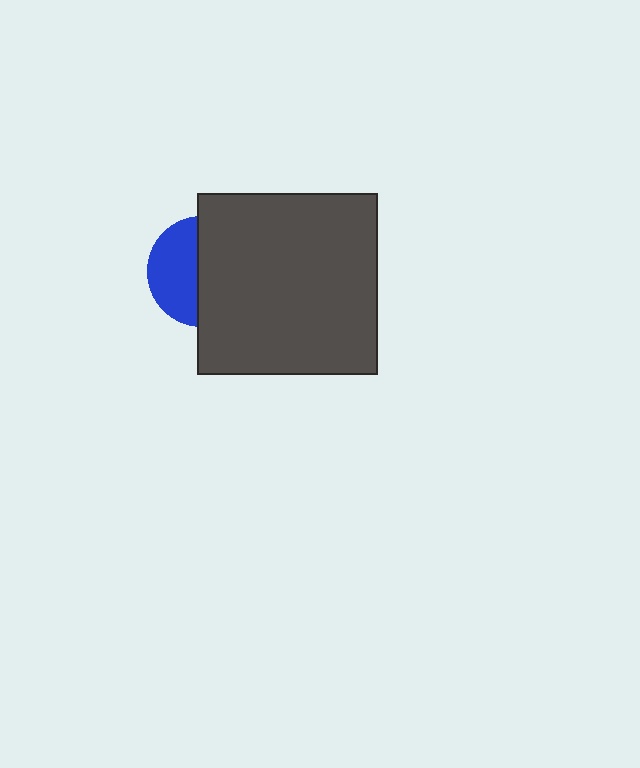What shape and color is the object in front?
The object in front is a dark gray rectangle.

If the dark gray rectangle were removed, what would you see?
You would see the complete blue circle.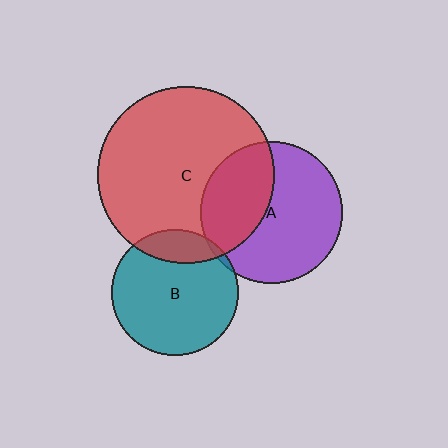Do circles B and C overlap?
Yes.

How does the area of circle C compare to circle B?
Approximately 2.0 times.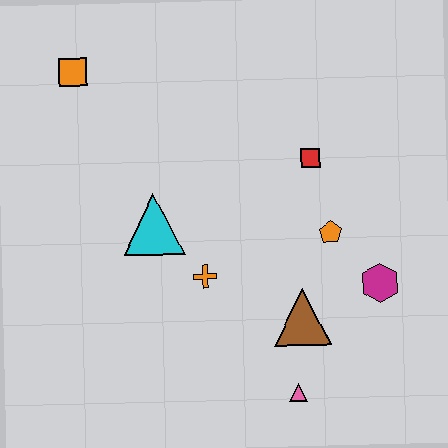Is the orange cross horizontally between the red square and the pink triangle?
No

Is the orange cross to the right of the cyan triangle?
Yes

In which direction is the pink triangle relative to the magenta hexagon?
The pink triangle is below the magenta hexagon.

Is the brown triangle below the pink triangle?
No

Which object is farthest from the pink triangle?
The orange square is farthest from the pink triangle.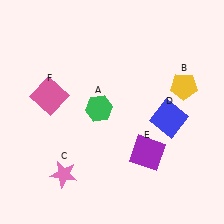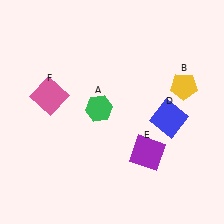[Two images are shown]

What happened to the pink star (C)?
The pink star (C) was removed in Image 2. It was in the bottom-left area of Image 1.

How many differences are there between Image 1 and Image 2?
There is 1 difference between the two images.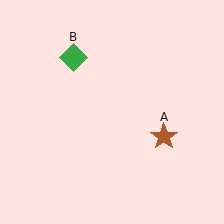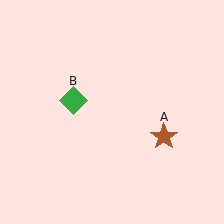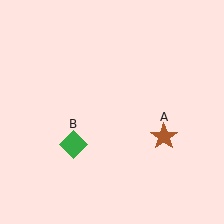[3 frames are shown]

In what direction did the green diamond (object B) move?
The green diamond (object B) moved down.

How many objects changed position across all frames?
1 object changed position: green diamond (object B).